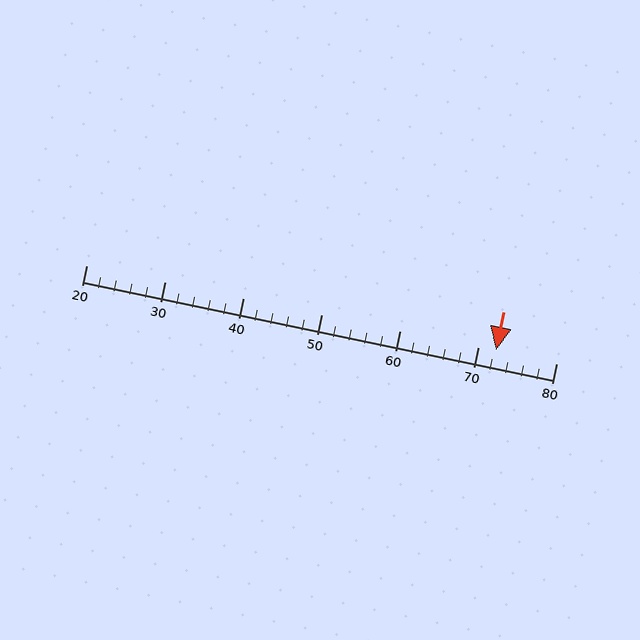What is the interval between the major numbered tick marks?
The major tick marks are spaced 10 units apart.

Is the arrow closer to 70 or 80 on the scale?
The arrow is closer to 70.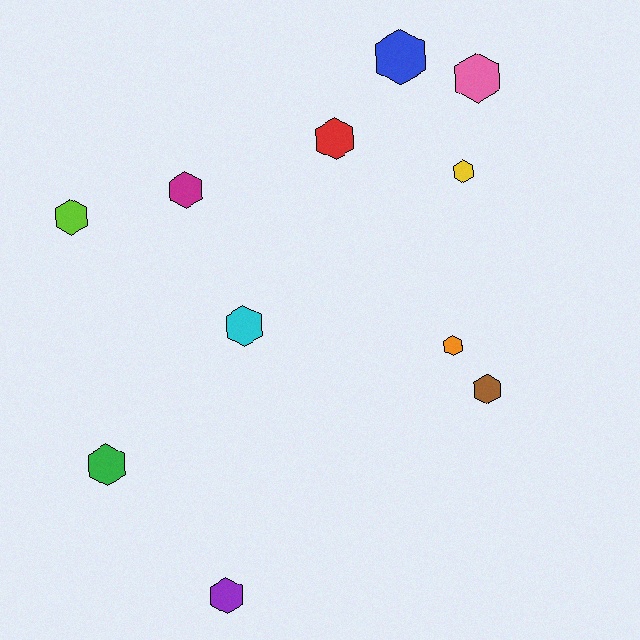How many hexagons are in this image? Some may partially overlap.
There are 11 hexagons.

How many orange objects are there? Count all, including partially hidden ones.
There is 1 orange object.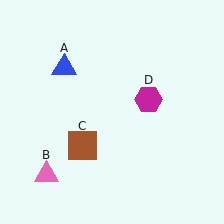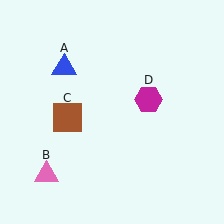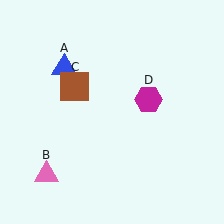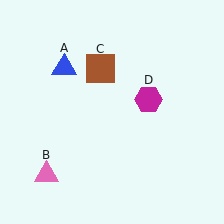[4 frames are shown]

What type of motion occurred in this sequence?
The brown square (object C) rotated clockwise around the center of the scene.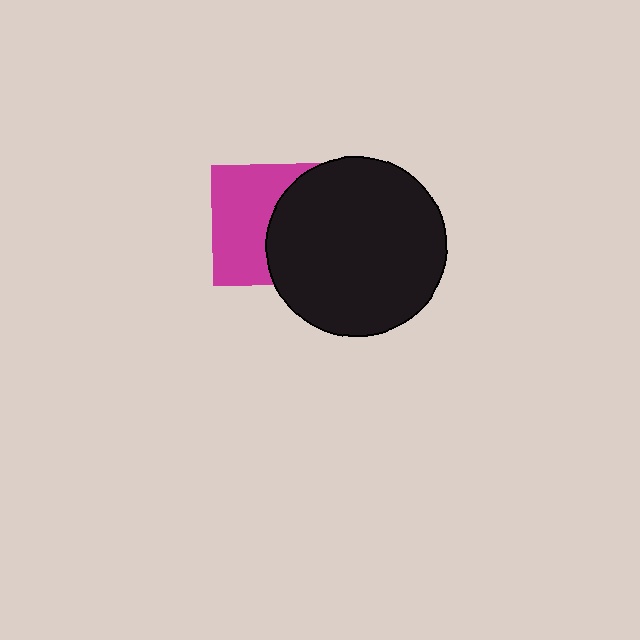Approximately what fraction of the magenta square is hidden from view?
Roughly 46% of the magenta square is hidden behind the black circle.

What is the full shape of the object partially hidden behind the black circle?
The partially hidden object is a magenta square.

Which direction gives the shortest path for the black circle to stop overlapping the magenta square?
Moving right gives the shortest separation.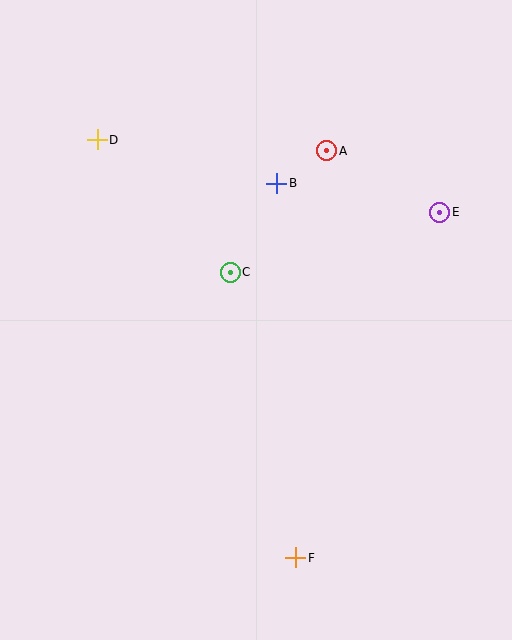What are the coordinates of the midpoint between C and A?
The midpoint between C and A is at (278, 212).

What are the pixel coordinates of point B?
Point B is at (277, 183).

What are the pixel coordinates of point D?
Point D is at (97, 140).